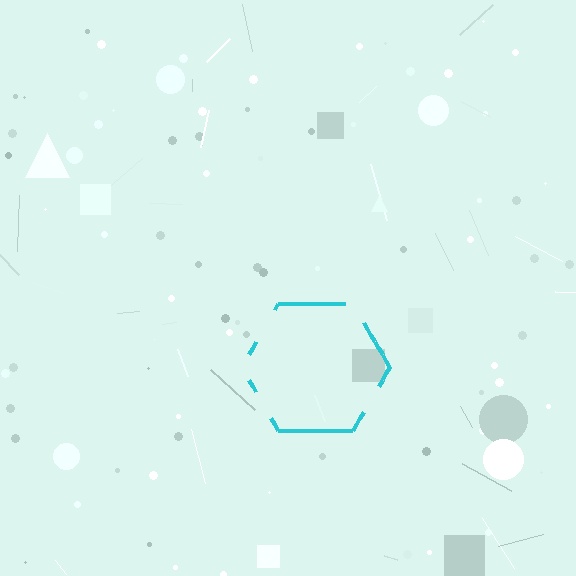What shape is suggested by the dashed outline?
The dashed outline suggests a hexagon.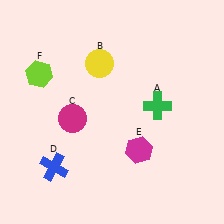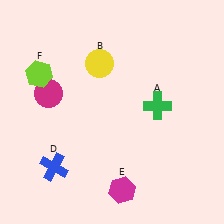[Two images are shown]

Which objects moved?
The objects that moved are: the magenta circle (C), the magenta hexagon (E).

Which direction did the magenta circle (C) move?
The magenta circle (C) moved up.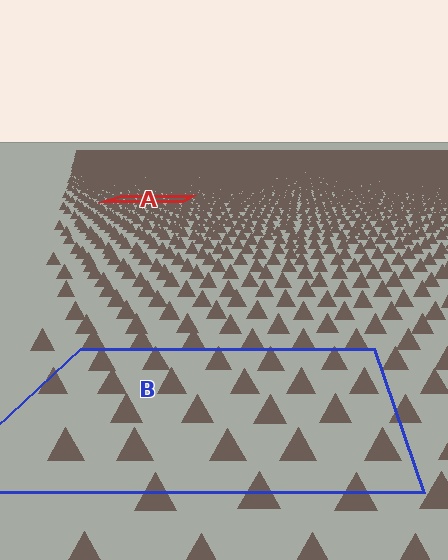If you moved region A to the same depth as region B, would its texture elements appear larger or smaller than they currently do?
They would appear larger. At a closer depth, the same texture elements are projected at a bigger on-screen size.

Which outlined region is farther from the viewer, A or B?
Region A is farther from the viewer — the texture elements inside it appear smaller and more densely packed.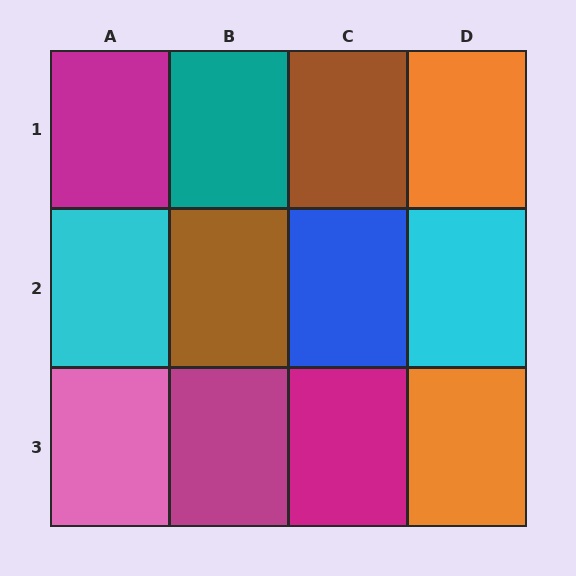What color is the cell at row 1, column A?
Magenta.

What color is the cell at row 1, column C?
Brown.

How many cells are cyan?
2 cells are cyan.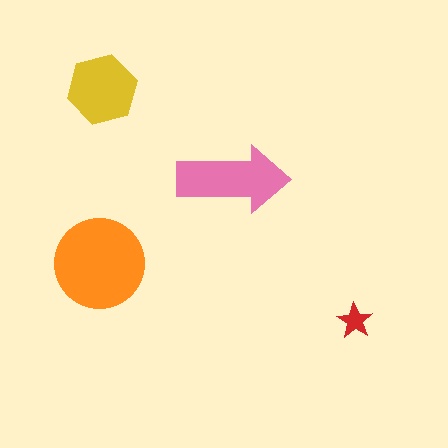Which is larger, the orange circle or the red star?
The orange circle.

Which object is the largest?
The orange circle.